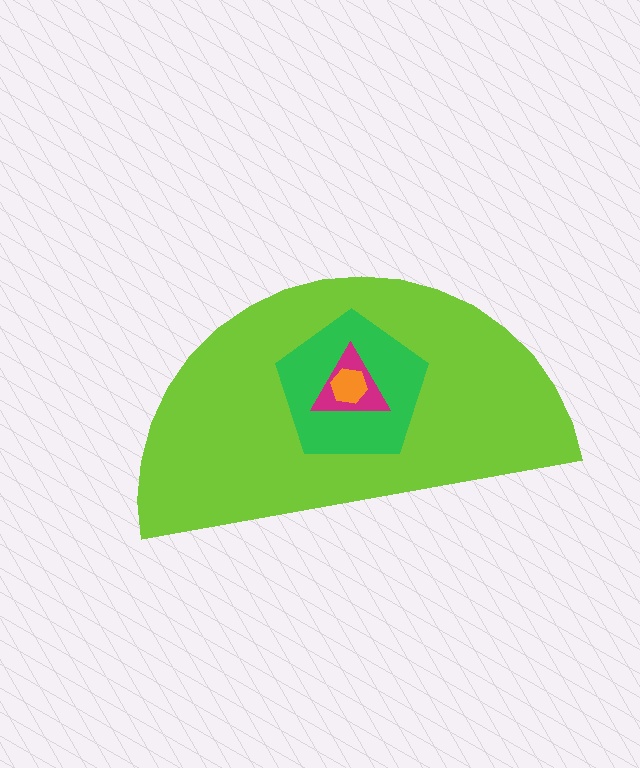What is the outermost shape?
The lime semicircle.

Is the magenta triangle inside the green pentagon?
Yes.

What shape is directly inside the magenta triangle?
The orange hexagon.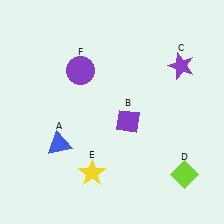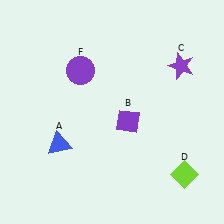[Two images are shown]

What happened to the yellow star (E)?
The yellow star (E) was removed in Image 2. It was in the bottom-left area of Image 1.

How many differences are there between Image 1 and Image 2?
There is 1 difference between the two images.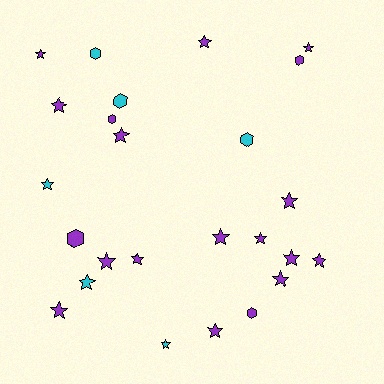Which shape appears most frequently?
Star, with 18 objects.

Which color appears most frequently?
Purple, with 19 objects.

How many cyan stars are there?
There are 3 cyan stars.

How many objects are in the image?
There are 25 objects.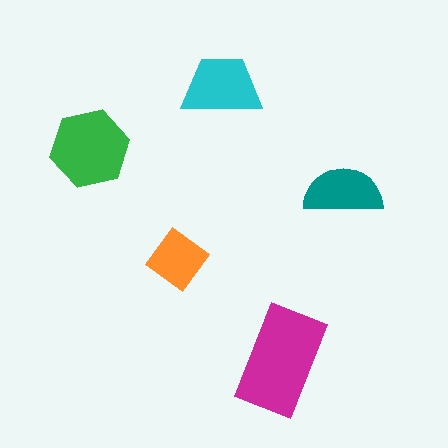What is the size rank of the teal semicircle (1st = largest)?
4th.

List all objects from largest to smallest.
The magenta rectangle, the green hexagon, the cyan trapezoid, the teal semicircle, the orange diamond.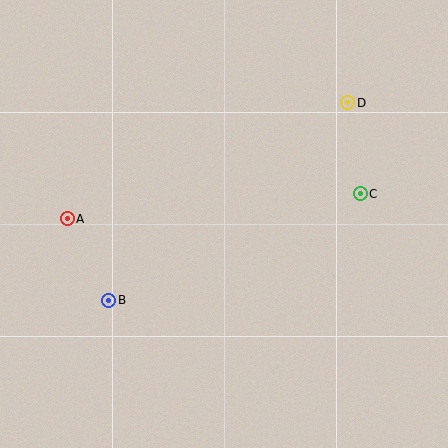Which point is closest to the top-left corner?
Point A is closest to the top-left corner.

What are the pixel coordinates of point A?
Point A is at (67, 219).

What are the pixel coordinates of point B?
Point B is at (109, 300).